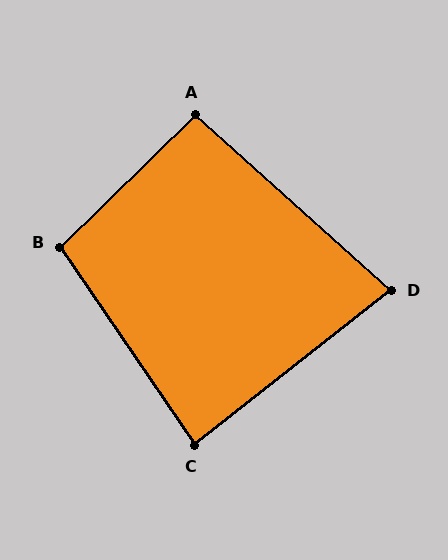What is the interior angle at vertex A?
Approximately 94 degrees (approximately right).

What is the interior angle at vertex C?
Approximately 86 degrees (approximately right).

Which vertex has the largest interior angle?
B, at approximately 100 degrees.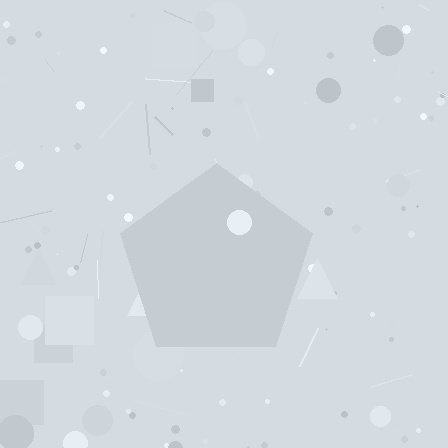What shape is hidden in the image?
A pentagon is hidden in the image.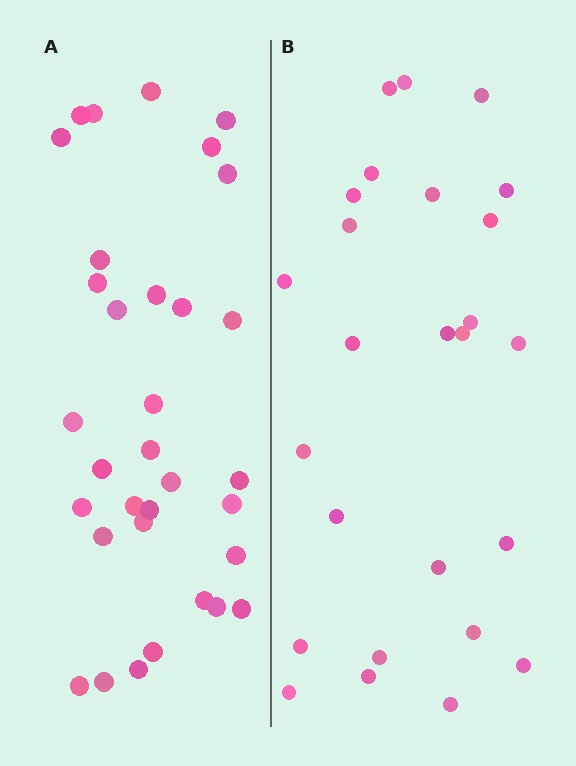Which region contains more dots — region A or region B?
Region A (the left region) has more dots.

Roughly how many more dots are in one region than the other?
Region A has roughly 8 or so more dots than region B.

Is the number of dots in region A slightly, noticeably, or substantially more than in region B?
Region A has noticeably more, but not dramatically so. The ratio is roughly 1.3 to 1.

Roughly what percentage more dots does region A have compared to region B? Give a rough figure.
About 25% more.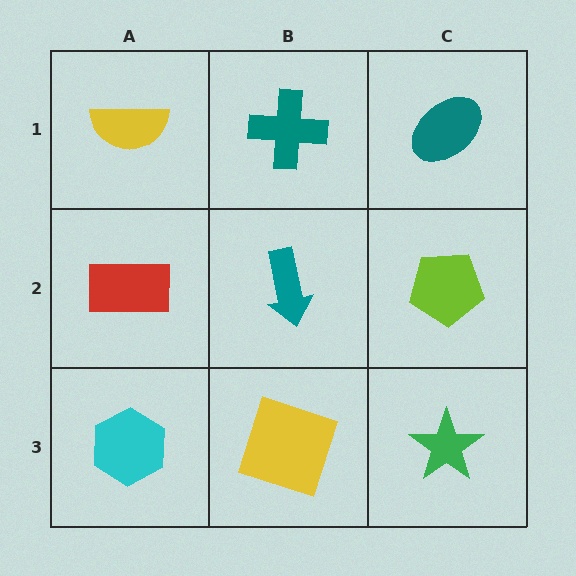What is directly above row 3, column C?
A lime pentagon.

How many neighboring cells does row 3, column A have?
2.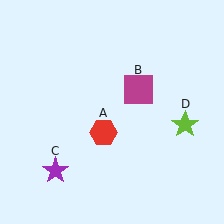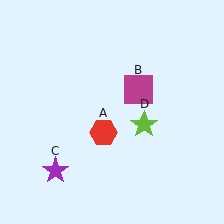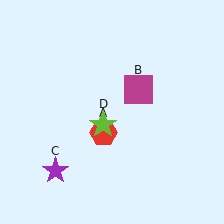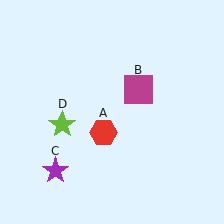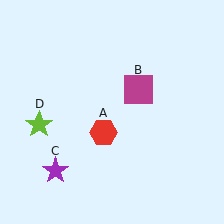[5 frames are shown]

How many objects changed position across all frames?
1 object changed position: lime star (object D).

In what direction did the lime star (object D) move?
The lime star (object D) moved left.